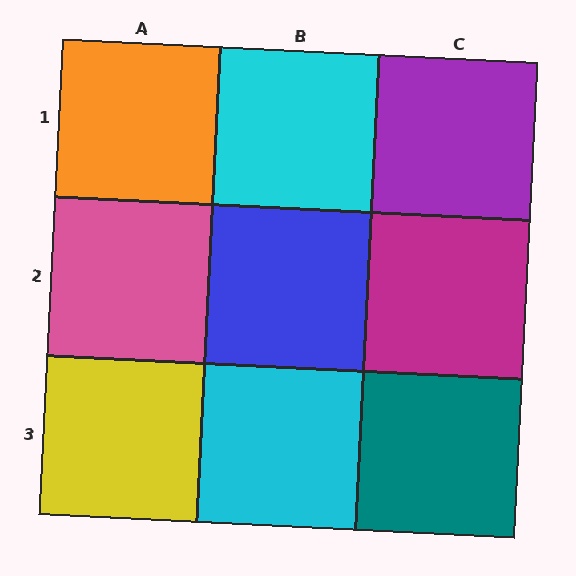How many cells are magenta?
1 cell is magenta.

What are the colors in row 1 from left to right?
Orange, cyan, purple.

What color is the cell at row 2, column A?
Pink.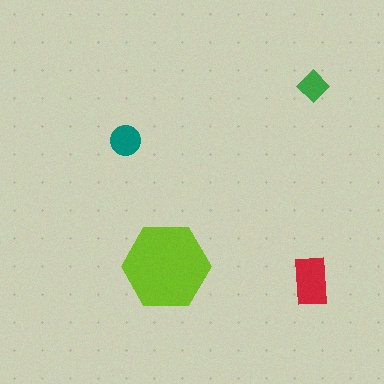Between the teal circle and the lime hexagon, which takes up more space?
The lime hexagon.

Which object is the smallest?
The green diamond.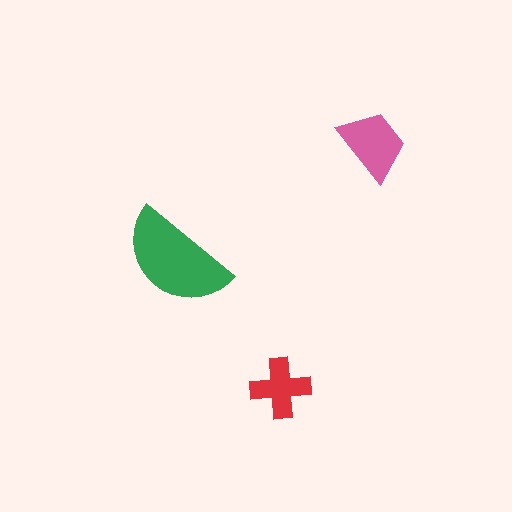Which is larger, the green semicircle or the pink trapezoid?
The green semicircle.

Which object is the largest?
The green semicircle.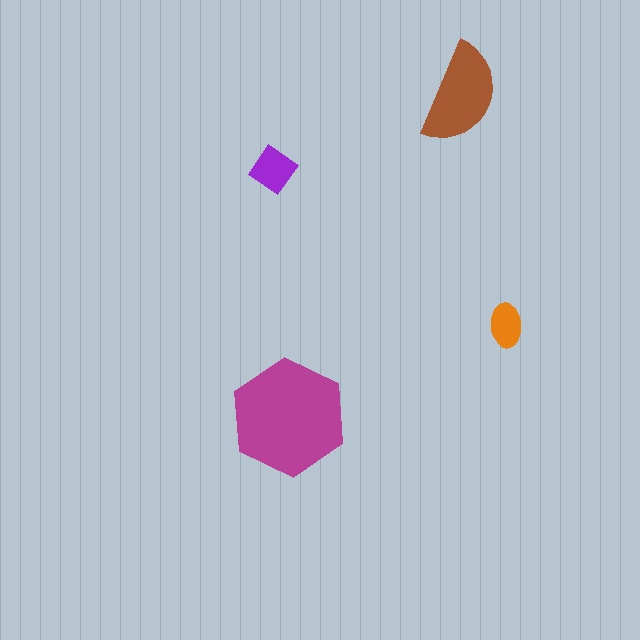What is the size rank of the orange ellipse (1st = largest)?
4th.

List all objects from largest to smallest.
The magenta hexagon, the brown semicircle, the purple diamond, the orange ellipse.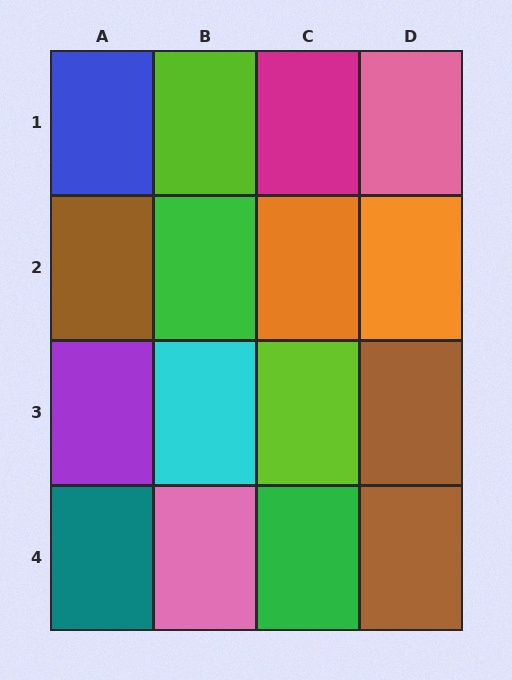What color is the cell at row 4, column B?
Pink.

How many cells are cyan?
1 cell is cyan.